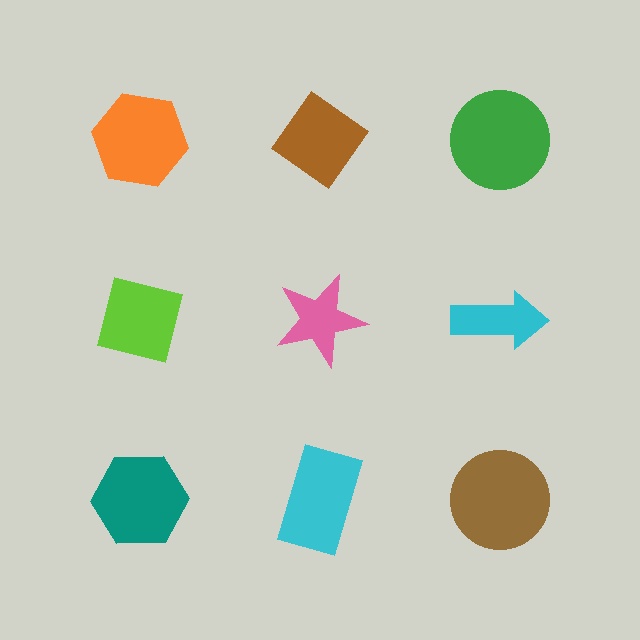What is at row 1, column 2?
A brown diamond.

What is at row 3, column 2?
A cyan rectangle.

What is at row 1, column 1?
An orange hexagon.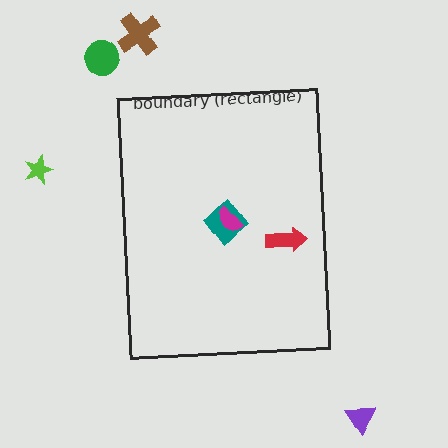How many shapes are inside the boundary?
3 inside, 4 outside.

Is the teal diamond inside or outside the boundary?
Inside.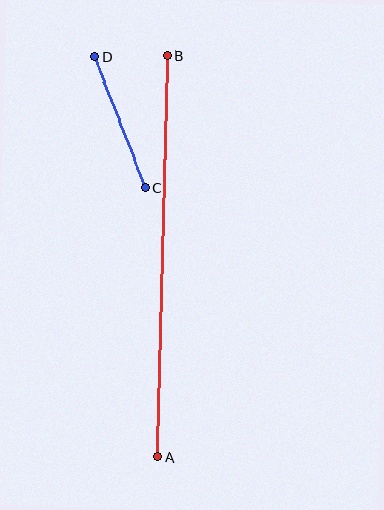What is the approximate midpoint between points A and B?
The midpoint is at approximately (162, 256) pixels.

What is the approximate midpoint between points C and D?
The midpoint is at approximately (120, 122) pixels.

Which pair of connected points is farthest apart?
Points A and B are farthest apart.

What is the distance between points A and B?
The distance is approximately 401 pixels.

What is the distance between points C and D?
The distance is approximately 140 pixels.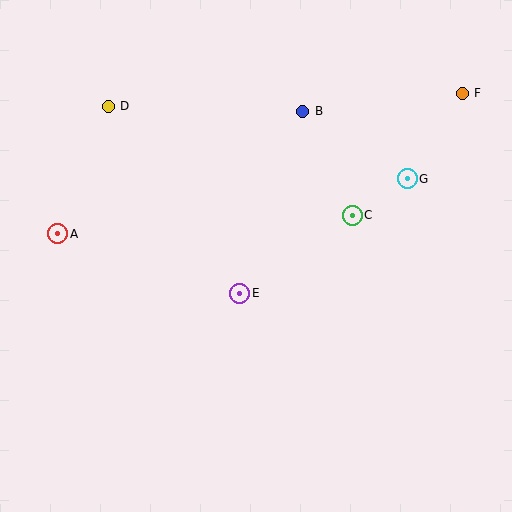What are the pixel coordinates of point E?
Point E is at (240, 293).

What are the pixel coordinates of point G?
Point G is at (407, 179).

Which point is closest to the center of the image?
Point E at (240, 293) is closest to the center.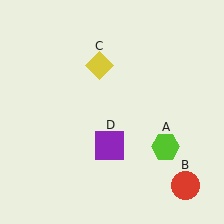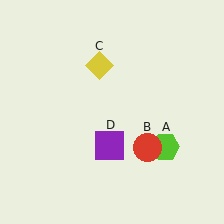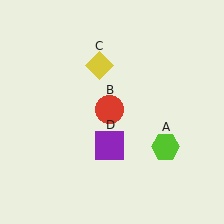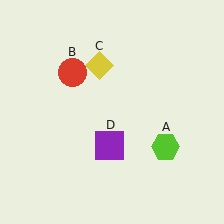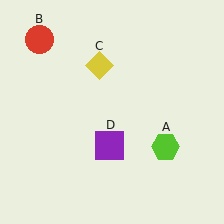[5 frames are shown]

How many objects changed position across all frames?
1 object changed position: red circle (object B).